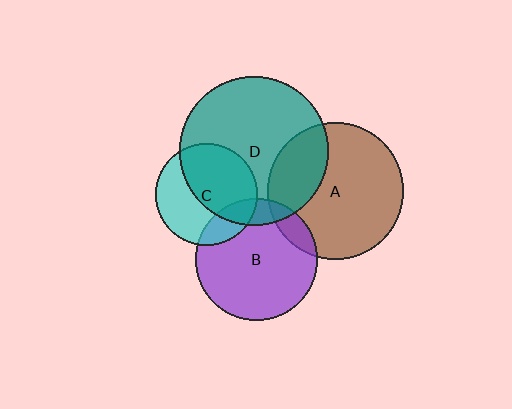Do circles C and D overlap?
Yes.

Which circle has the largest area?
Circle D (teal).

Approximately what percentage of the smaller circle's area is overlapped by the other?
Approximately 55%.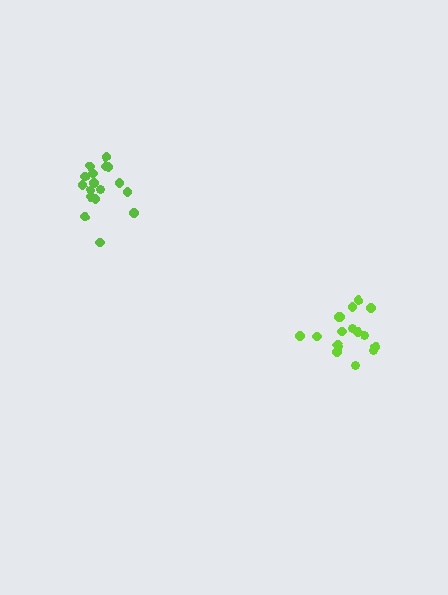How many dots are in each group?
Group 1: 17 dots, Group 2: 17 dots (34 total).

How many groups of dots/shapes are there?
There are 2 groups.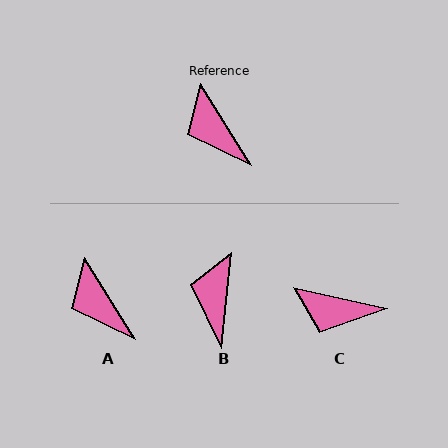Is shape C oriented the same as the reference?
No, it is off by about 45 degrees.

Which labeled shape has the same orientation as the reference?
A.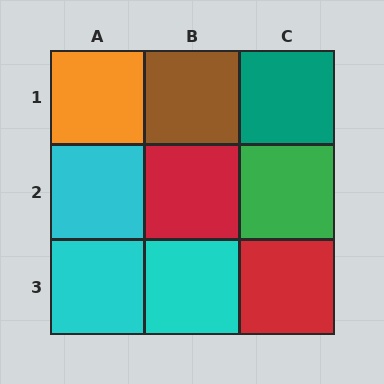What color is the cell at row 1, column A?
Orange.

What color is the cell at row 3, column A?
Cyan.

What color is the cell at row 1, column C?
Teal.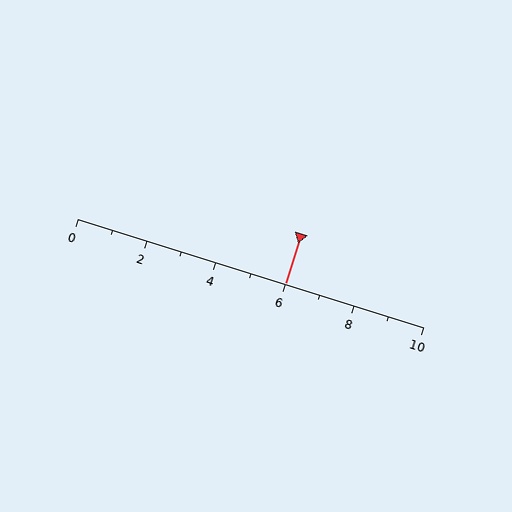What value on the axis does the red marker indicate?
The marker indicates approximately 6.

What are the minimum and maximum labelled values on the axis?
The axis runs from 0 to 10.